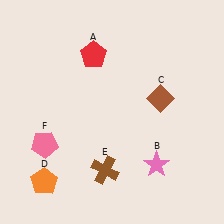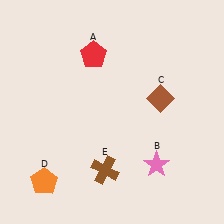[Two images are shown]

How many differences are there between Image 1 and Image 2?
There is 1 difference between the two images.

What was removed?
The pink pentagon (F) was removed in Image 2.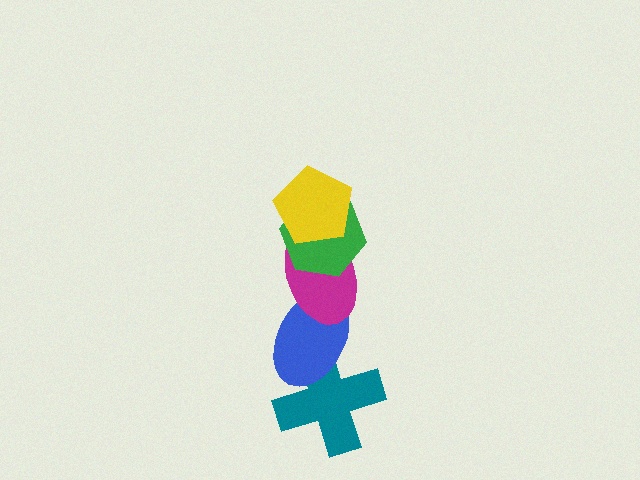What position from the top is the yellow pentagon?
The yellow pentagon is 1st from the top.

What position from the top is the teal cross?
The teal cross is 5th from the top.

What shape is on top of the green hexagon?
The yellow pentagon is on top of the green hexagon.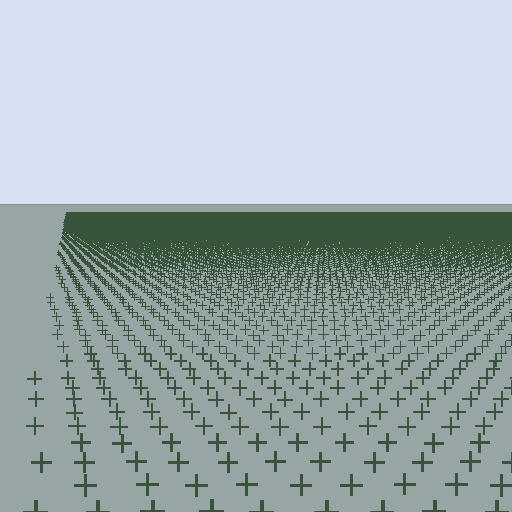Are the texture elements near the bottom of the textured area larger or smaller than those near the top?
Larger. Near the bottom, elements are closer to the viewer and appear at a bigger on-screen size.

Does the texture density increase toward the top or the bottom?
Density increases toward the top.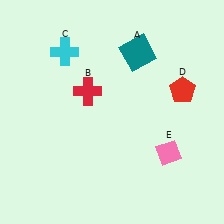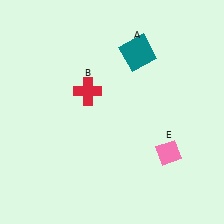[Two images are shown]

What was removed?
The cyan cross (C), the red pentagon (D) were removed in Image 2.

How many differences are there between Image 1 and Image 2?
There are 2 differences between the two images.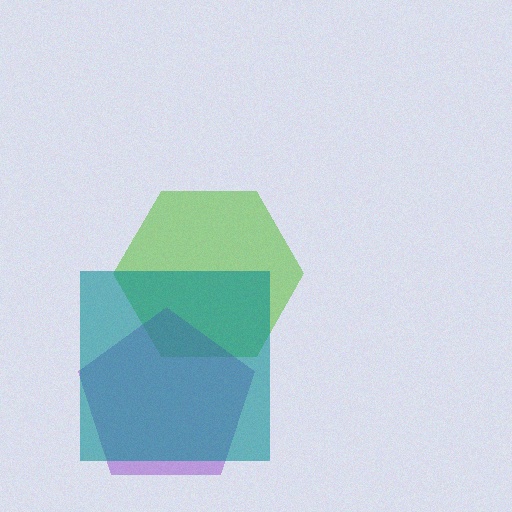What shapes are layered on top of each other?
The layered shapes are: a lime hexagon, a purple pentagon, a teal square.